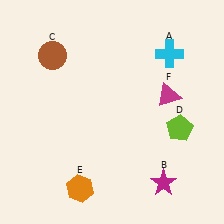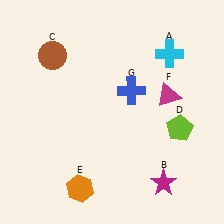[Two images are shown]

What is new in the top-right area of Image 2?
A blue cross (G) was added in the top-right area of Image 2.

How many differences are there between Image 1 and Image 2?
There is 1 difference between the two images.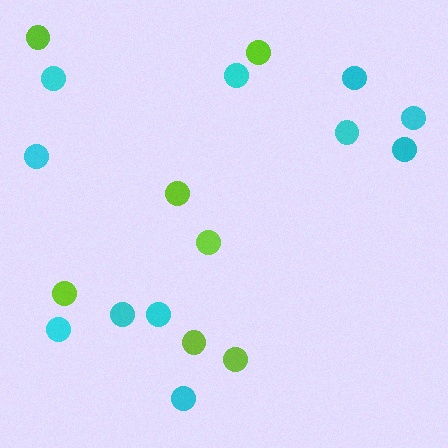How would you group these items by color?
There are 2 groups: one group of lime circles (7) and one group of cyan circles (11).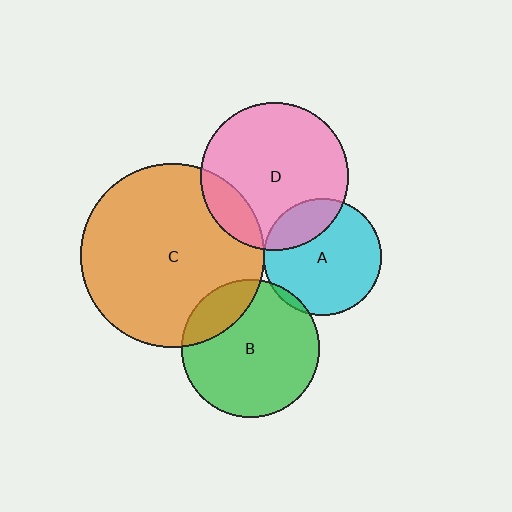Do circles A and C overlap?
Yes.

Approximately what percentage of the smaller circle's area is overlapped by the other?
Approximately 5%.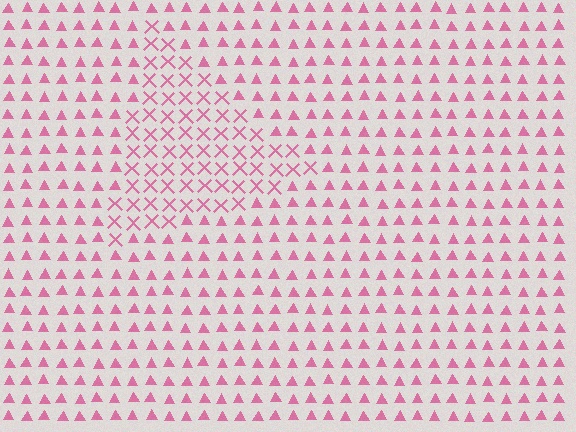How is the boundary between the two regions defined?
The boundary is defined by a change in element shape: X marks inside vs. triangles outside. All elements share the same color and spacing.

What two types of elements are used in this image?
The image uses X marks inside the triangle region and triangles outside it.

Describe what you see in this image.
The image is filled with small pink elements arranged in a uniform grid. A triangle-shaped region contains X marks, while the surrounding area contains triangles. The boundary is defined purely by the change in element shape.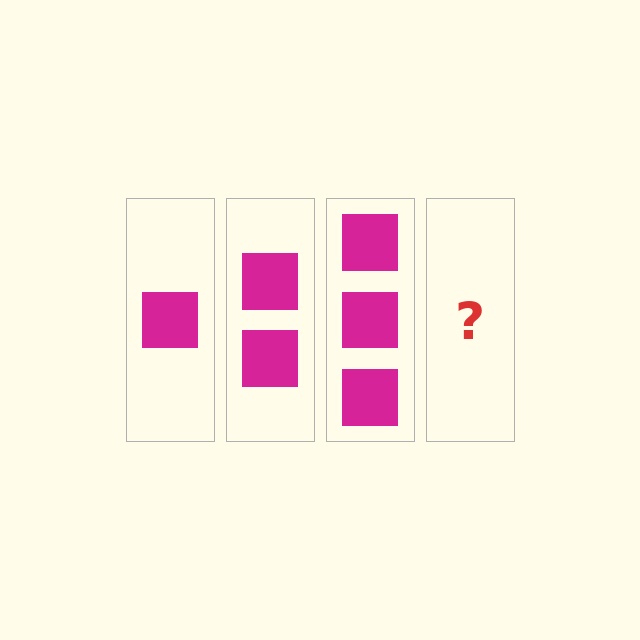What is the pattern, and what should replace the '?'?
The pattern is that each step adds one more square. The '?' should be 4 squares.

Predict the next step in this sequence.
The next step is 4 squares.